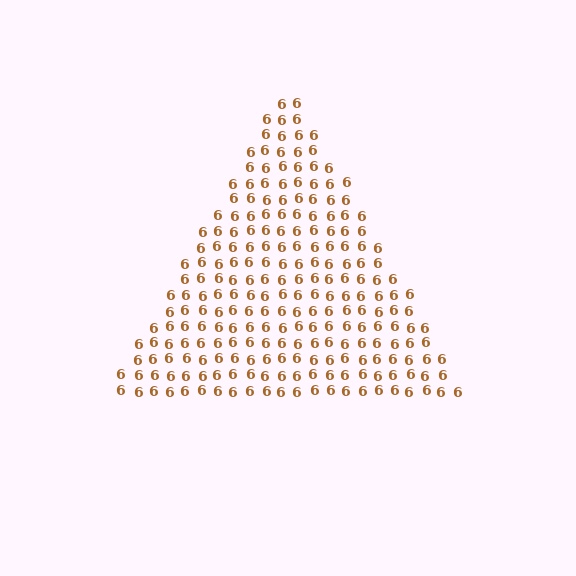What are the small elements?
The small elements are digit 6's.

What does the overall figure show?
The overall figure shows a triangle.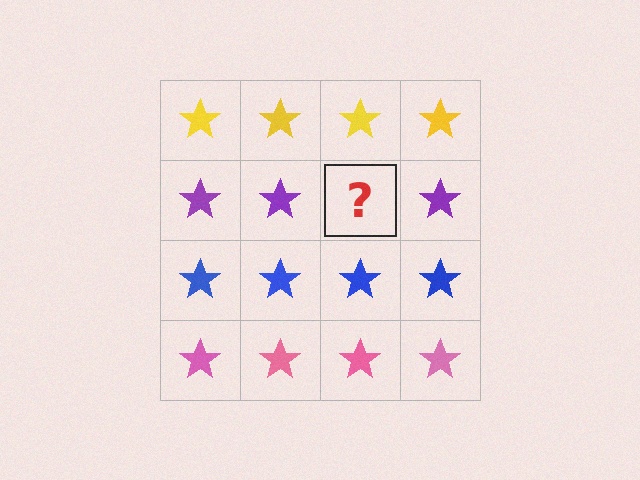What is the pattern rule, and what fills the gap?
The rule is that each row has a consistent color. The gap should be filled with a purple star.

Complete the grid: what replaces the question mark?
The question mark should be replaced with a purple star.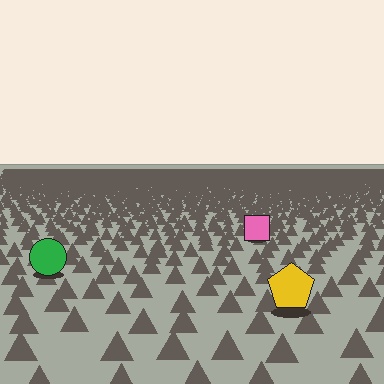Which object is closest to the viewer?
The yellow pentagon is closest. The texture marks near it are larger and more spread out.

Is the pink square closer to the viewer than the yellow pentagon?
No. The yellow pentagon is closer — you can tell from the texture gradient: the ground texture is coarser near it.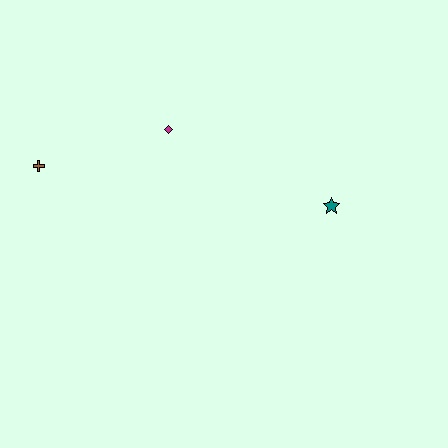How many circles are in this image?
There are no circles.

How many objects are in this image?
There are 3 objects.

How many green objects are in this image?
There are no green objects.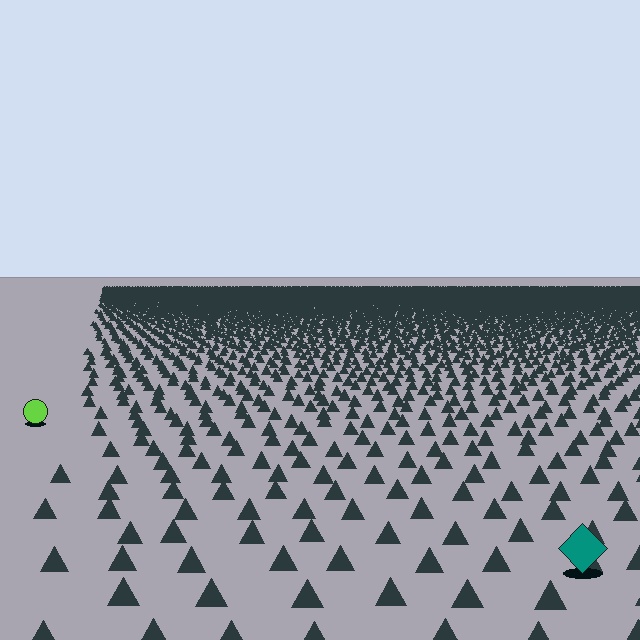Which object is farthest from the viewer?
The lime circle is farthest from the viewer. It appears smaller and the ground texture around it is denser.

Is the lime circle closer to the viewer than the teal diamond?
No. The teal diamond is closer — you can tell from the texture gradient: the ground texture is coarser near it.